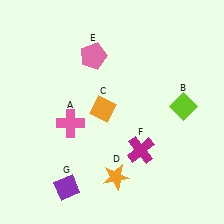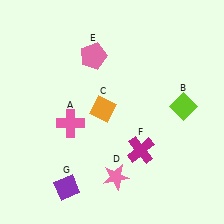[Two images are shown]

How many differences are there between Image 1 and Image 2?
There is 1 difference between the two images.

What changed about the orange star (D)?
In Image 1, D is orange. In Image 2, it changed to pink.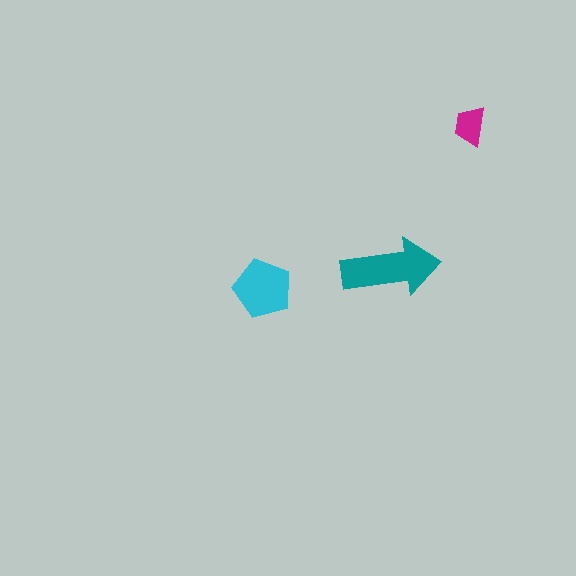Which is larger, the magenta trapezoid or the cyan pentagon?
The cyan pentagon.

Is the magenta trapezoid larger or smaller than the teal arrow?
Smaller.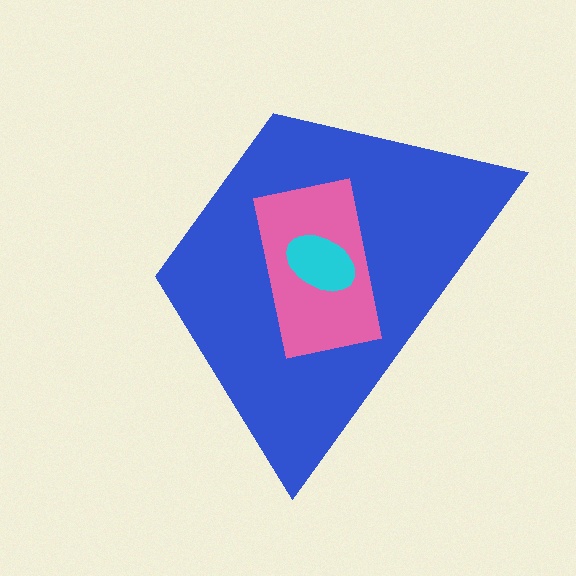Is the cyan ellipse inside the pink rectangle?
Yes.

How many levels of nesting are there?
3.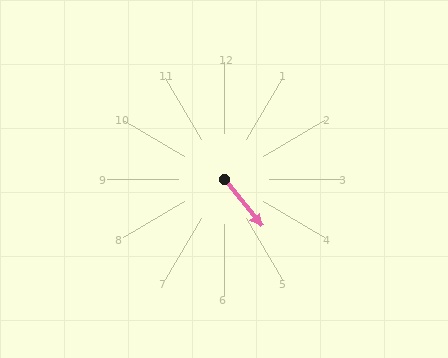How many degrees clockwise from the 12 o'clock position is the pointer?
Approximately 141 degrees.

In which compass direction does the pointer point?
Southeast.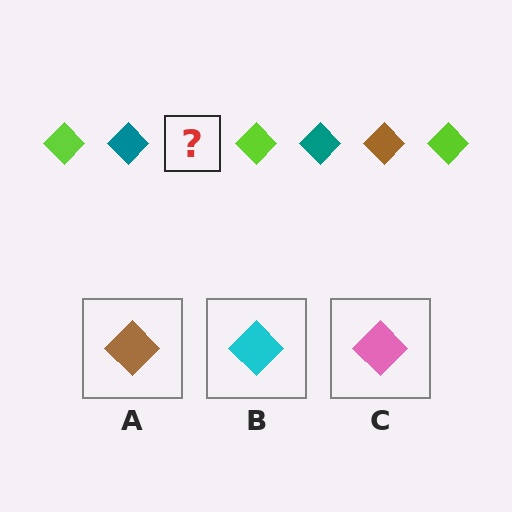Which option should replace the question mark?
Option A.